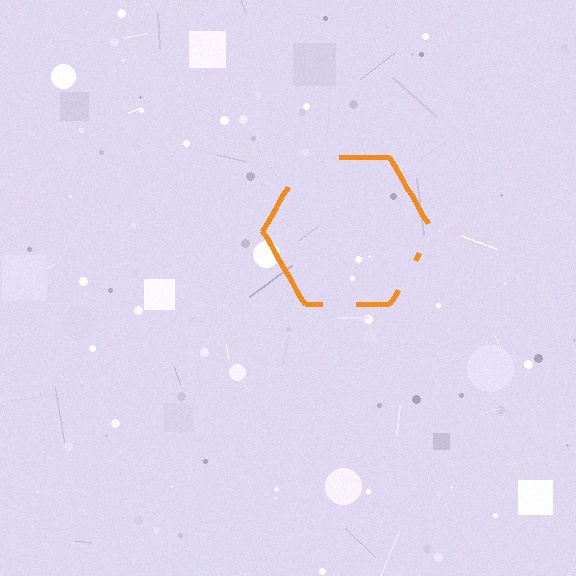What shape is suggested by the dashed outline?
The dashed outline suggests a hexagon.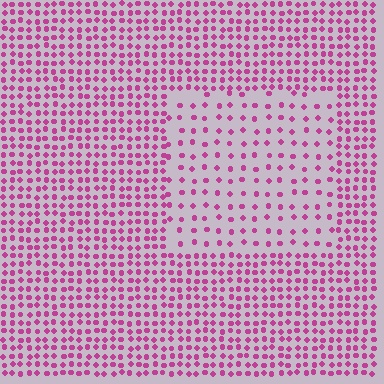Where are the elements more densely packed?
The elements are more densely packed outside the rectangle boundary.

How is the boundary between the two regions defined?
The boundary is defined by a change in element density (approximately 2.2x ratio). All elements are the same color, size, and shape.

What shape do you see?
I see a rectangle.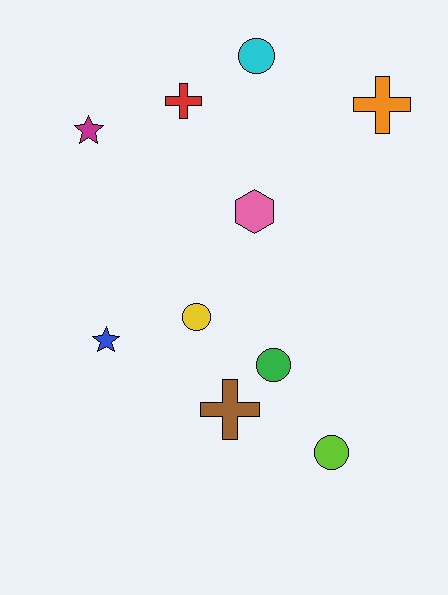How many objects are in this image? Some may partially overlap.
There are 10 objects.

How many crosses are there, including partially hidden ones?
There are 3 crosses.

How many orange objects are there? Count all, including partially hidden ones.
There is 1 orange object.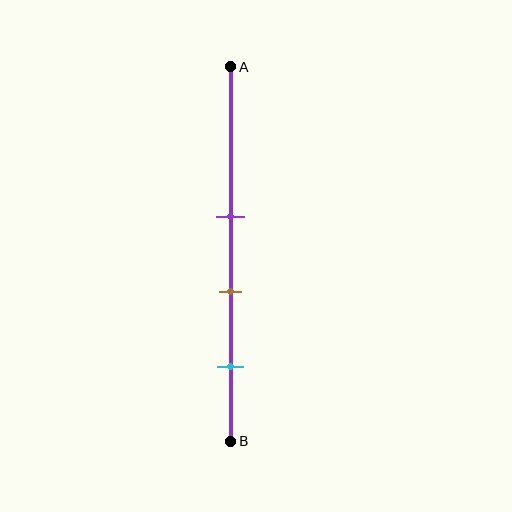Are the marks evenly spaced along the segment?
Yes, the marks are approximately evenly spaced.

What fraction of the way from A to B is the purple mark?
The purple mark is approximately 40% (0.4) of the way from A to B.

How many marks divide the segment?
There are 3 marks dividing the segment.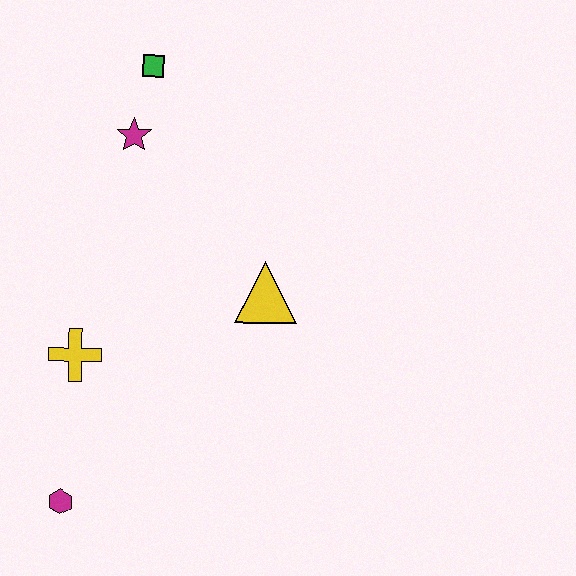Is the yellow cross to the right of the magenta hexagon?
Yes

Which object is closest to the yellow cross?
The magenta hexagon is closest to the yellow cross.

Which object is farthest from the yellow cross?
The green square is farthest from the yellow cross.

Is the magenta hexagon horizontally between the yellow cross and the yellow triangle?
No